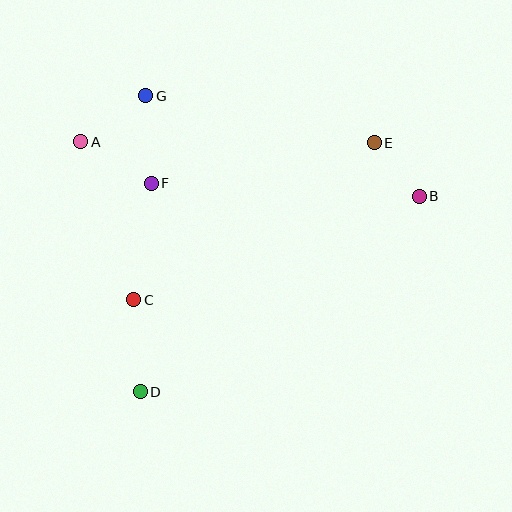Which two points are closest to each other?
Points B and E are closest to each other.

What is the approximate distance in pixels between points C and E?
The distance between C and E is approximately 288 pixels.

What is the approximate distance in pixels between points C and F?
The distance between C and F is approximately 118 pixels.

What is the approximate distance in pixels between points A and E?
The distance between A and E is approximately 293 pixels.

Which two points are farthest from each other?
Points A and B are farthest from each other.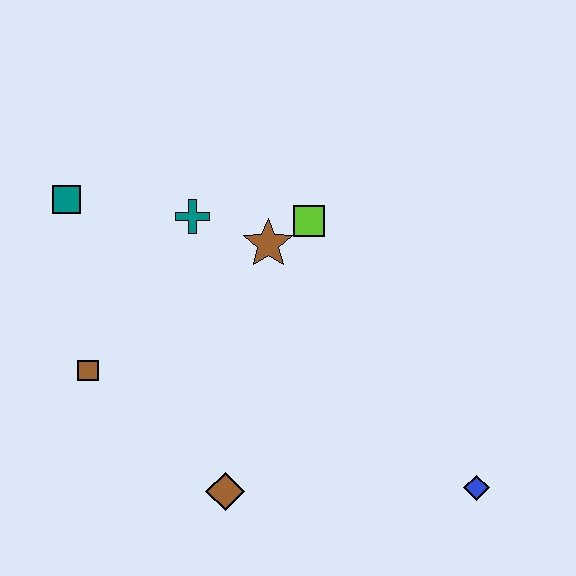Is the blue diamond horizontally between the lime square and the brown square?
No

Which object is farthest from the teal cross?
The blue diamond is farthest from the teal cross.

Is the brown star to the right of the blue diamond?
No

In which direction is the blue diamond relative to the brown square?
The blue diamond is to the right of the brown square.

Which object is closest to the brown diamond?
The brown square is closest to the brown diamond.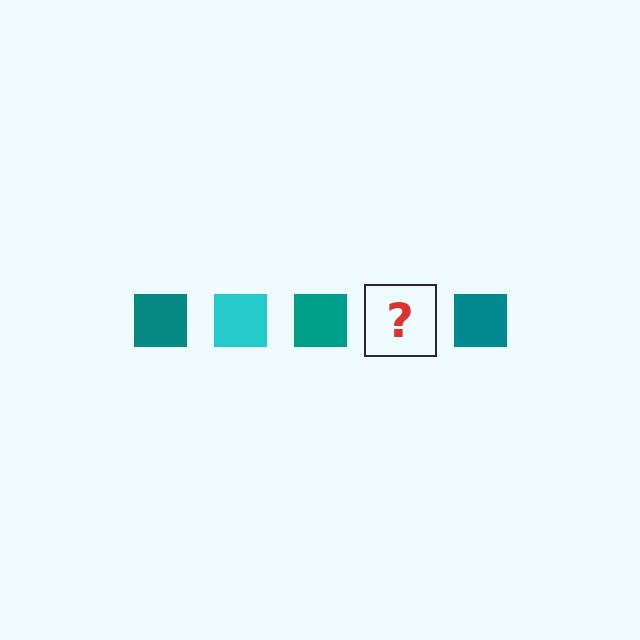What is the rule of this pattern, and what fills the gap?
The rule is that the pattern cycles through teal, cyan squares. The gap should be filled with a cyan square.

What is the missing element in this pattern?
The missing element is a cyan square.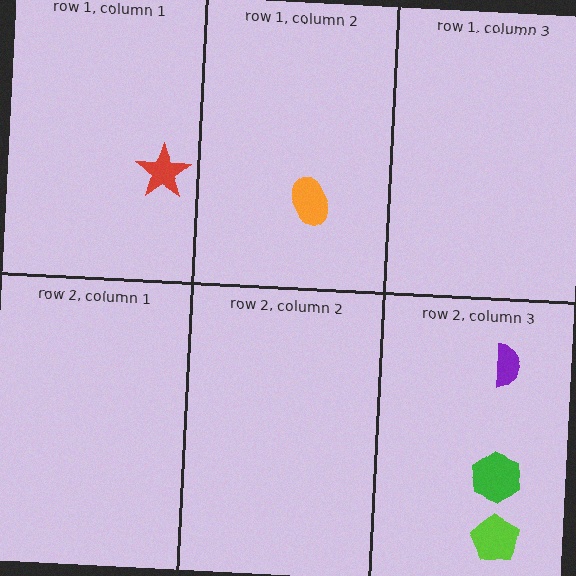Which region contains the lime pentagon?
The row 2, column 3 region.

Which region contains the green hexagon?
The row 2, column 3 region.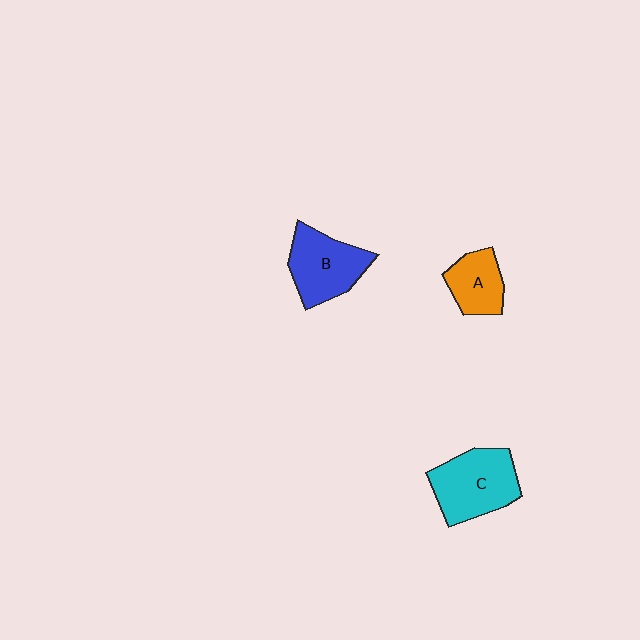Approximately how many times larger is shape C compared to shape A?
Approximately 1.7 times.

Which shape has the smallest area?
Shape A (orange).